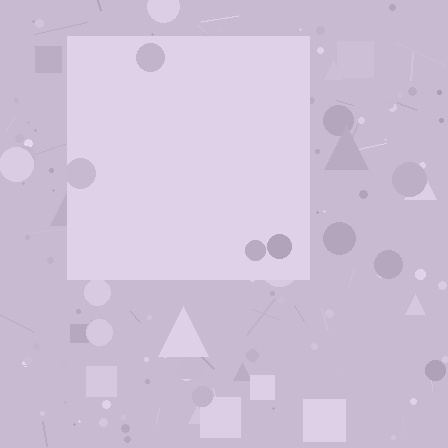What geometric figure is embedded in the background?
A square is embedded in the background.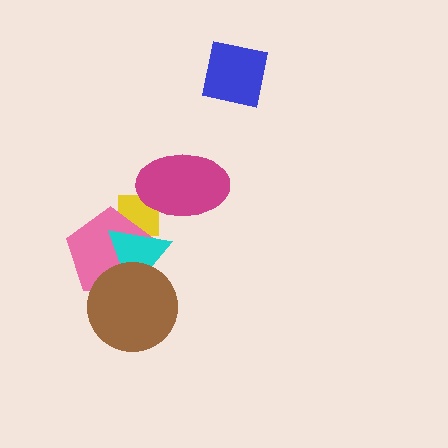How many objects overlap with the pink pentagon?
3 objects overlap with the pink pentagon.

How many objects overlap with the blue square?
0 objects overlap with the blue square.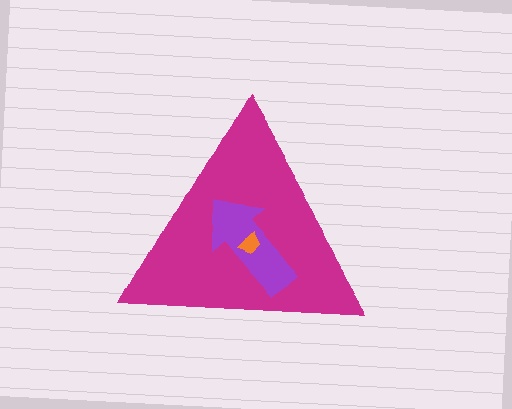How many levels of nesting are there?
3.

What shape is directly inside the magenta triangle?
The purple arrow.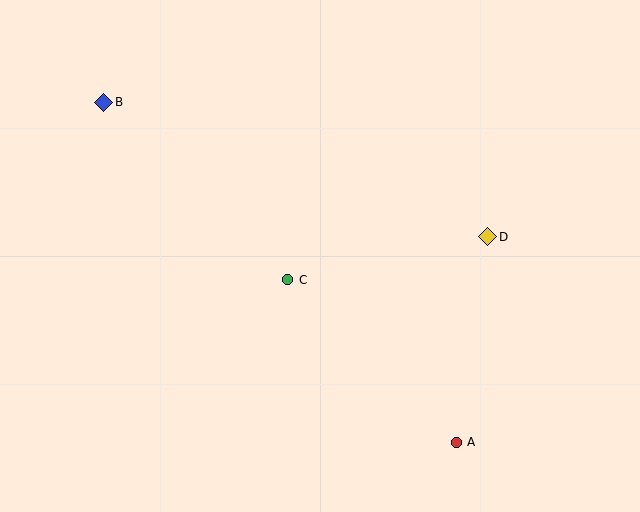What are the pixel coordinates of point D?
Point D is at (488, 237).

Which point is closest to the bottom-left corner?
Point C is closest to the bottom-left corner.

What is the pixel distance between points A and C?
The distance between A and C is 234 pixels.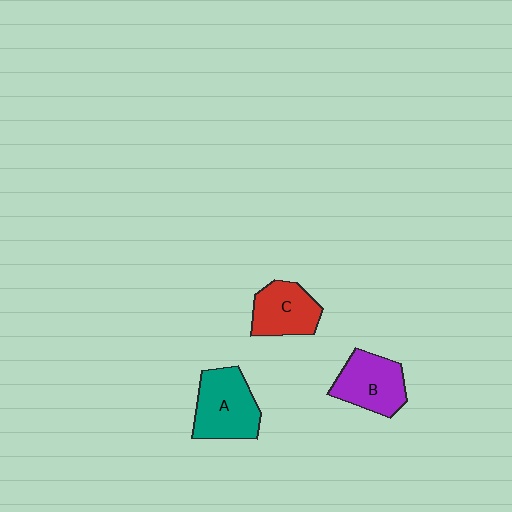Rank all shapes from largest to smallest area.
From largest to smallest: A (teal), B (purple), C (red).